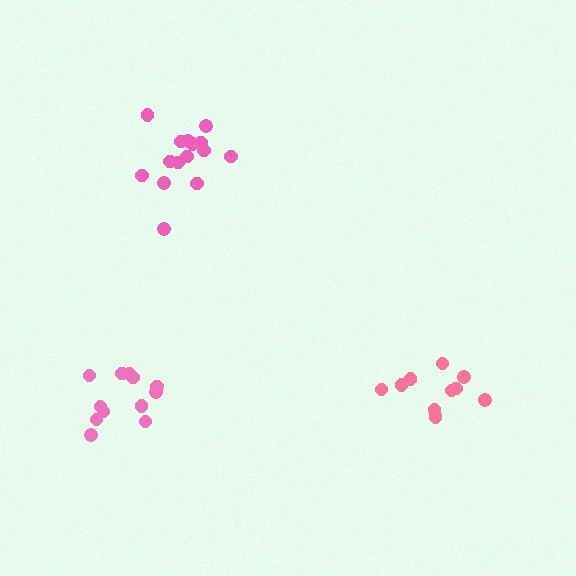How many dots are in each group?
Group 1: 15 dots, Group 2: 10 dots, Group 3: 12 dots (37 total).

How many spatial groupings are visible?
There are 3 spatial groupings.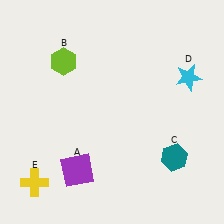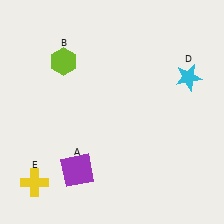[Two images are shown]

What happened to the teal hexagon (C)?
The teal hexagon (C) was removed in Image 2. It was in the bottom-right area of Image 1.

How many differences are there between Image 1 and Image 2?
There is 1 difference between the two images.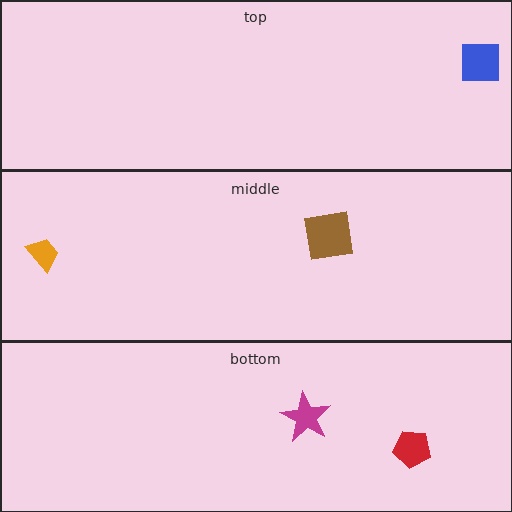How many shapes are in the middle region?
2.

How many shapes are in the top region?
1.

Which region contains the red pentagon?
The bottom region.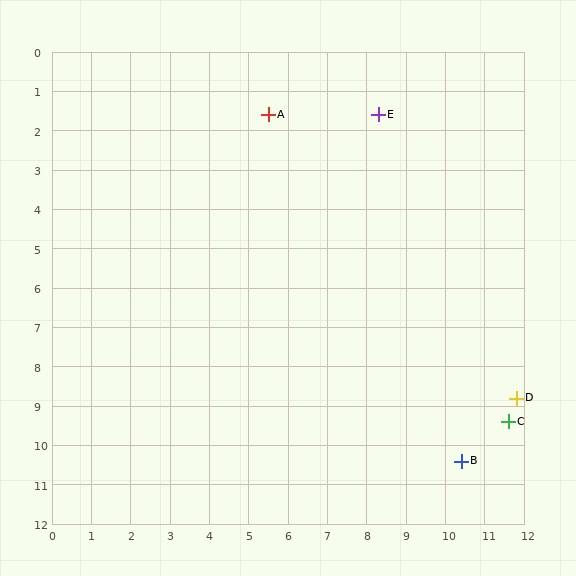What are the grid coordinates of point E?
Point E is at approximately (8.3, 1.6).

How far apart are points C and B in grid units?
Points C and B are about 1.6 grid units apart.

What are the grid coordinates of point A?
Point A is at approximately (5.5, 1.6).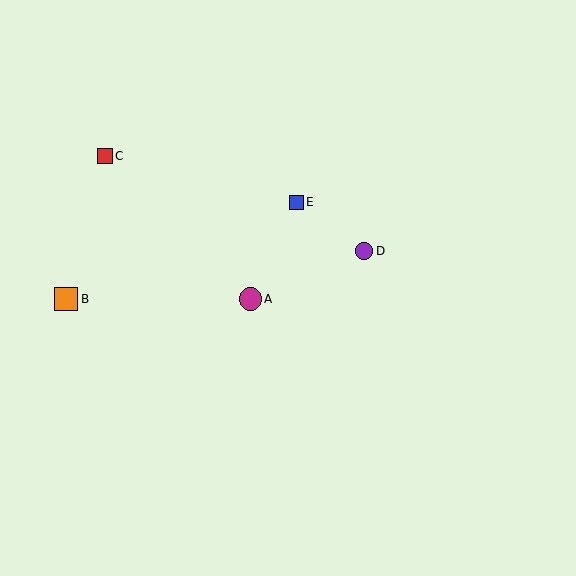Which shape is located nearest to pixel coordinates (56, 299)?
The orange square (labeled B) at (66, 299) is nearest to that location.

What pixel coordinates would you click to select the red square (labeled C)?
Click at (105, 156) to select the red square C.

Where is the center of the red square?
The center of the red square is at (105, 156).